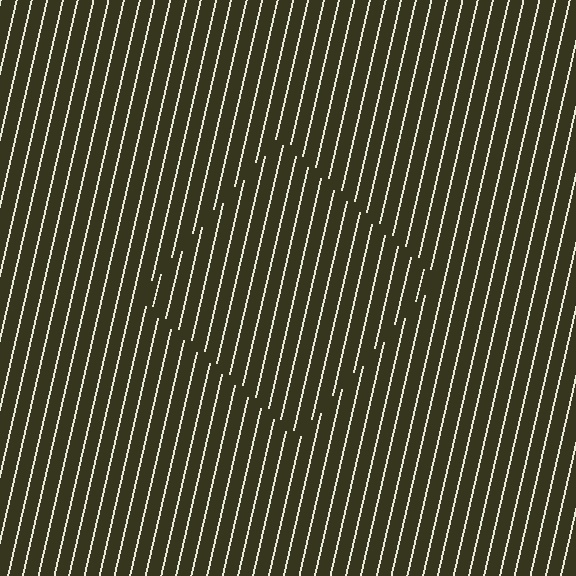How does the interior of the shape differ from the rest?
The interior of the shape contains the same grating, shifted by half a period — the contour is defined by the phase discontinuity where line-ends from the inner and outer gratings abut.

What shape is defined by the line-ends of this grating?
An illusory square. The interior of the shape contains the same grating, shifted by half a period — the contour is defined by the phase discontinuity where line-ends from the inner and outer gratings abut.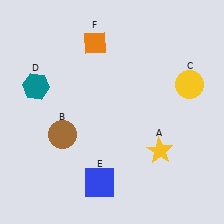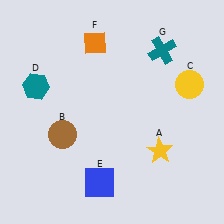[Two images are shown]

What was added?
A teal cross (G) was added in Image 2.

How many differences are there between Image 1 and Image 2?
There is 1 difference between the two images.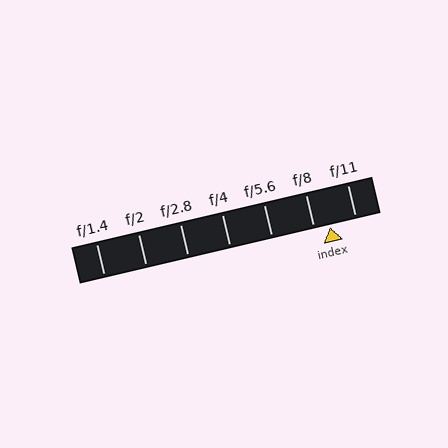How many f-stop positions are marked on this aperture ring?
There are 7 f-stop positions marked.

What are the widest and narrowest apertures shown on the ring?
The widest aperture shown is f/1.4 and the narrowest is f/11.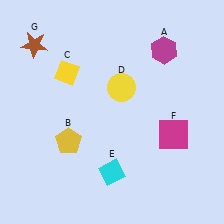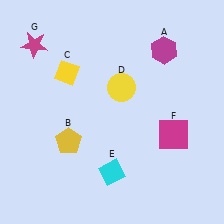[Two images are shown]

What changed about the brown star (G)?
In Image 1, G is brown. In Image 2, it changed to magenta.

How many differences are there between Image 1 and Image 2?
There is 1 difference between the two images.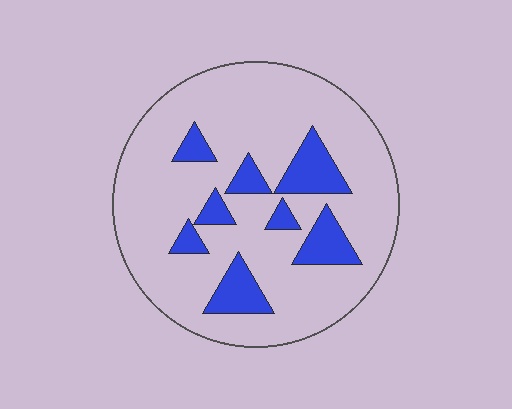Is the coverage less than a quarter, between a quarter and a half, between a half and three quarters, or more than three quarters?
Less than a quarter.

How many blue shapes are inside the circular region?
8.